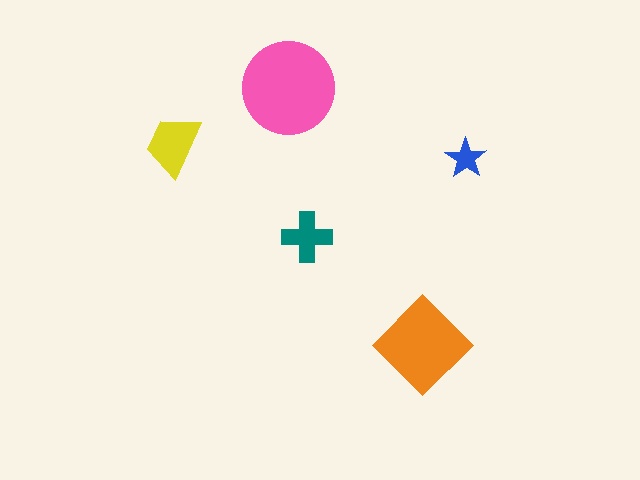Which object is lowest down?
The orange diamond is bottommost.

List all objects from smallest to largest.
The blue star, the teal cross, the yellow trapezoid, the orange diamond, the pink circle.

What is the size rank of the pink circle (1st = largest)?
1st.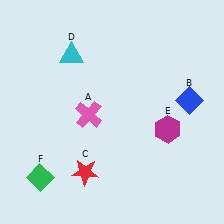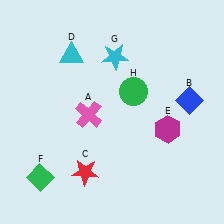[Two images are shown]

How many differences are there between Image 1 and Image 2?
There are 2 differences between the two images.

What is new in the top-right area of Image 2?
A cyan star (G) was added in the top-right area of Image 2.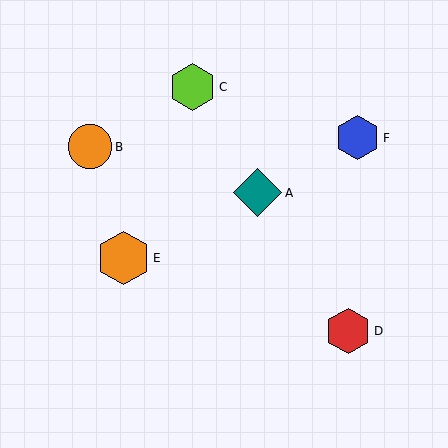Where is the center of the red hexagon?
The center of the red hexagon is at (348, 331).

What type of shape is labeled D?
Shape D is a red hexagon.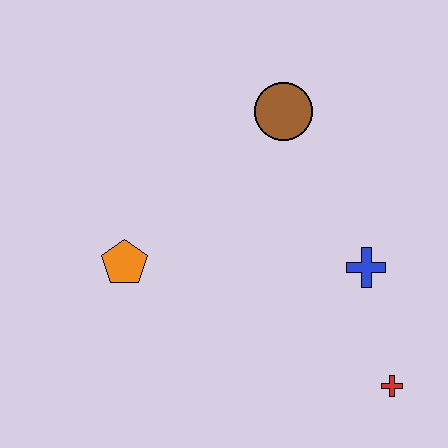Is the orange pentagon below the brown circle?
Yes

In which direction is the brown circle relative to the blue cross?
The brown circle is above the blue cross.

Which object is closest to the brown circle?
The blue cross is closest to the brown circle.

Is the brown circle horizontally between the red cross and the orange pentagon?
Yes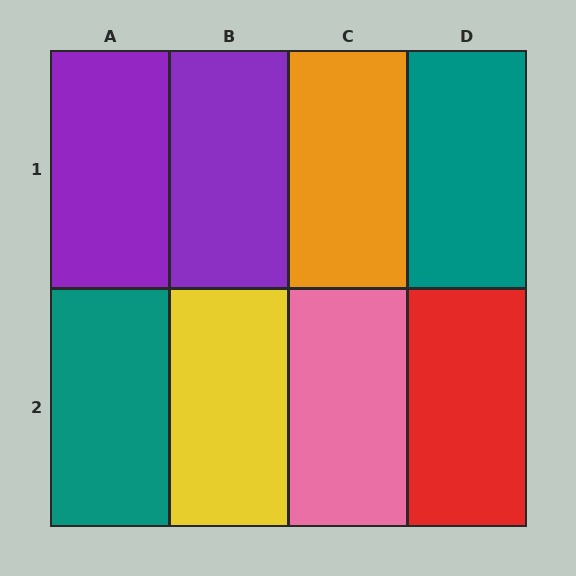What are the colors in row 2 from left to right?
Teal, yellow, pink, red.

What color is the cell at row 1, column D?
Teal.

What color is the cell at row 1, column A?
Purple.